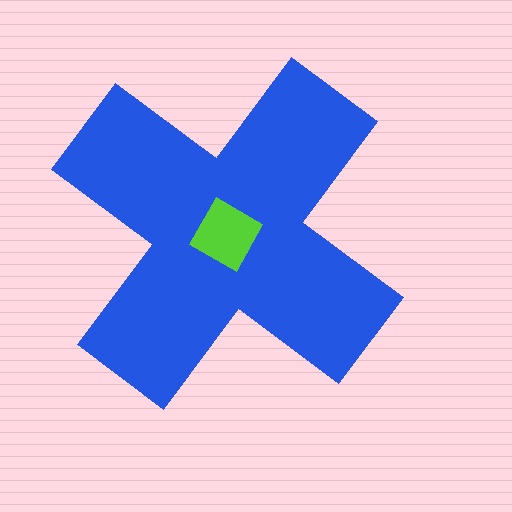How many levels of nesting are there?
2.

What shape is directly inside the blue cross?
The lime diamond.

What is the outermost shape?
The blue cross.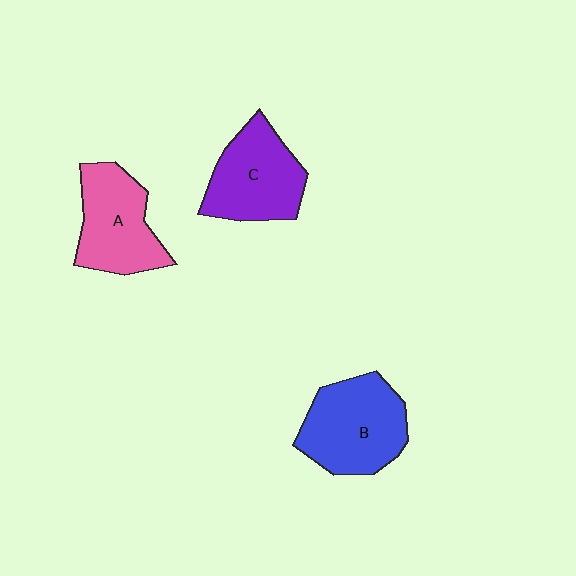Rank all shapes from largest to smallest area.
From largest to smallest: B (blue), C (purple), A (pink).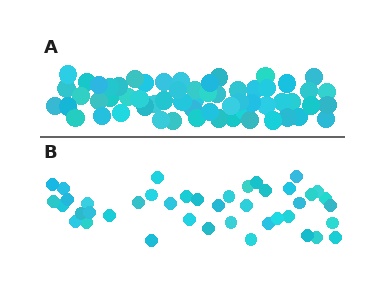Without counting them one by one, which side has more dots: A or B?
Region A (the top region) has more dots.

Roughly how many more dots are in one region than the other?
Region A has approximately 20 more dots than region B.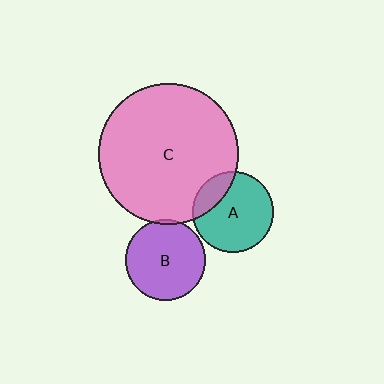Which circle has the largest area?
Circle C (pink).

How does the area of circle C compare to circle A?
Approximately 3.0 times.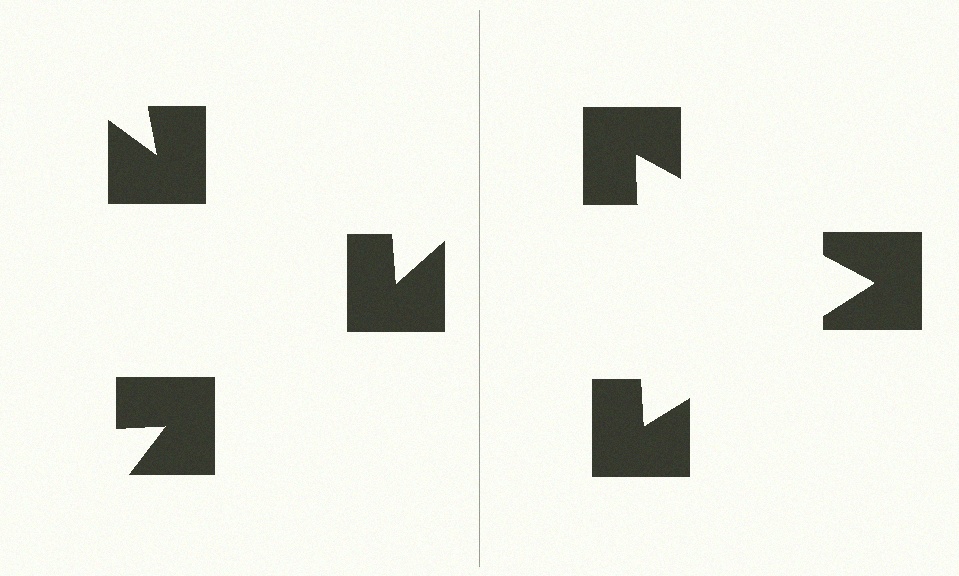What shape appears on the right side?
An illusory triangle.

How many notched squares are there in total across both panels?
6 — 3 on each side.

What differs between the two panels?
The notched squares are positioned identically on both sides; only the wedge orientations differ. On the right they align to a triangle; on the left they are misaligned.